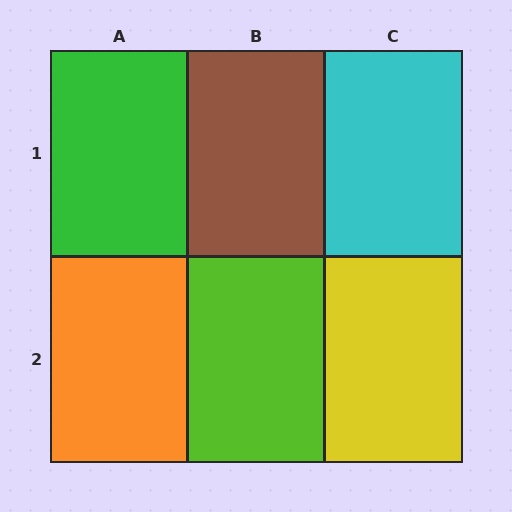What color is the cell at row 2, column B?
Lime.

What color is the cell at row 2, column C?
Yellow.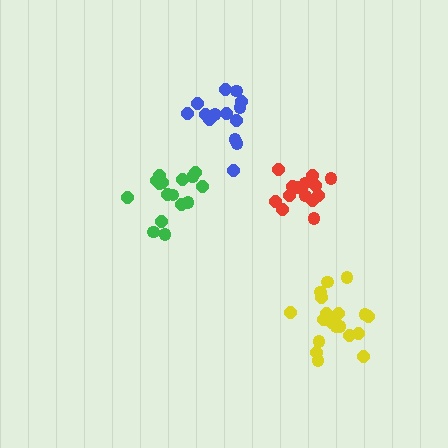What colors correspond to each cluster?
The clusters are colored: green, red, blue, yellow.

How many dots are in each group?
Group 1: 17 dots, Group 2: 15 dots, Group 3: 14 dots, Group 4: 19 dots (65 total).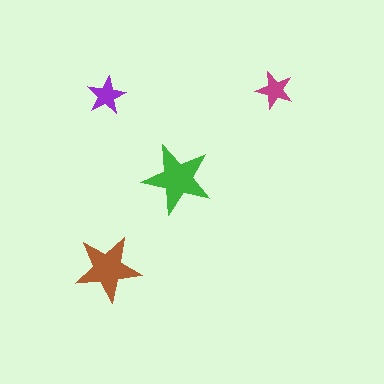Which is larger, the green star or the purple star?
The green one.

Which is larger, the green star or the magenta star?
The green one.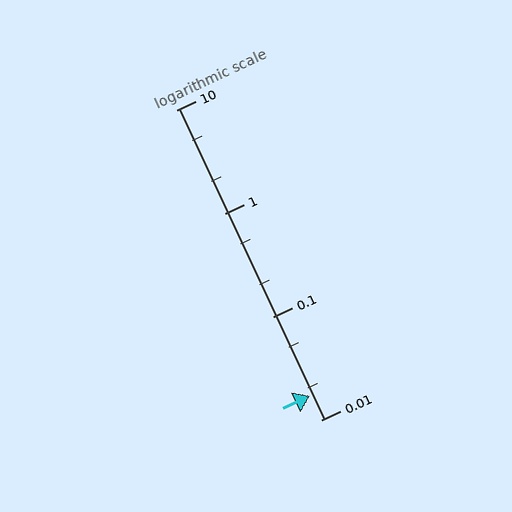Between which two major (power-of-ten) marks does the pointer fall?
The pointer is between 0.01 and 0.1.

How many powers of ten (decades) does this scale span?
The scale spans 3 decades, from 0.01 to 10.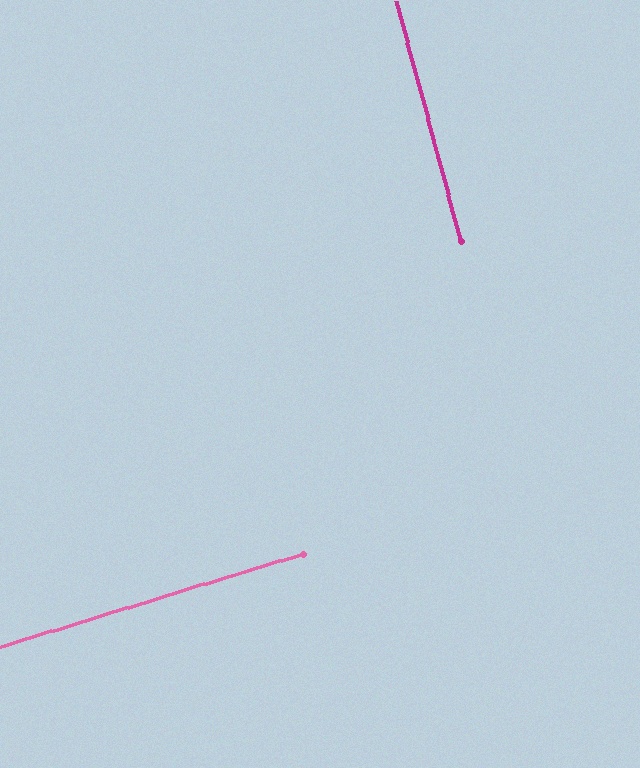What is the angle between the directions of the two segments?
Approximately 88 degrees.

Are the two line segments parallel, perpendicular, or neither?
Perpendicular — they meet at approximately 88°.